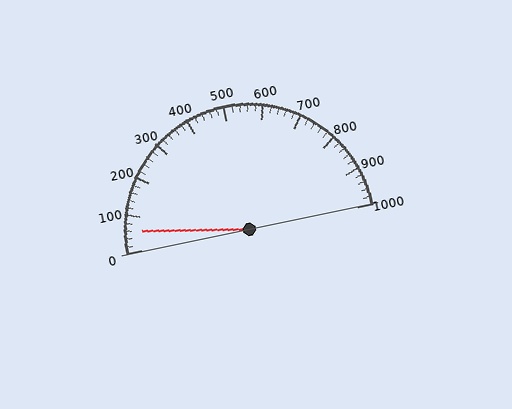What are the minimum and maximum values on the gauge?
The gauge ranges from 0 to 1000.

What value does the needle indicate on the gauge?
The needle indicates approximately 60.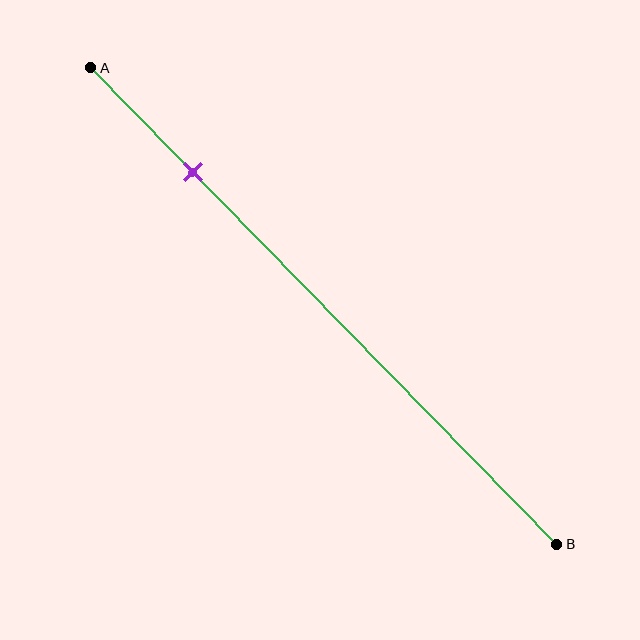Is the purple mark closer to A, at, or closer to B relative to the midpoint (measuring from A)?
The purple mark is closer to point A than the midpoint of segment AB.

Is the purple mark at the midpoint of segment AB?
No, the mark is at about 20% from A, not at the 50% midpoint.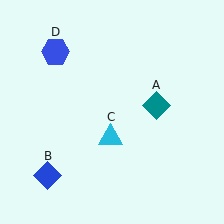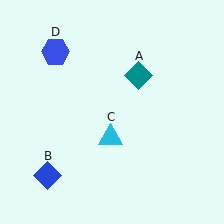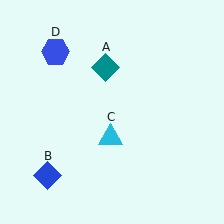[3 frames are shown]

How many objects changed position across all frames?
1 object changed position: teal diamond (object A).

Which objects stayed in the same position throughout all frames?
Blue diamond (object B) and cyan triangle (object C) and blue hexagon (object D) remained stationary.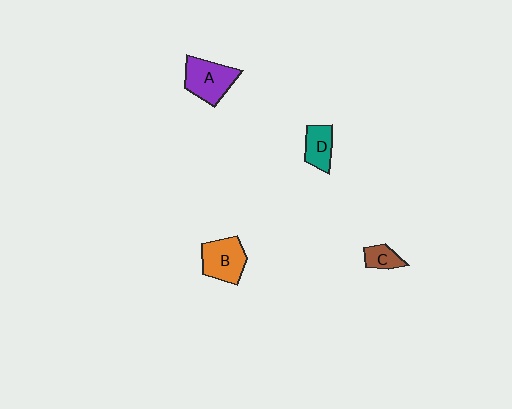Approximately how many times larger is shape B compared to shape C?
Approximately 2.0 times.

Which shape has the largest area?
Shape A (purple).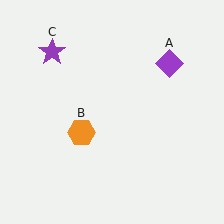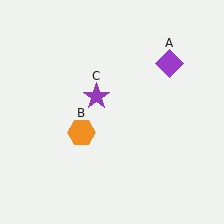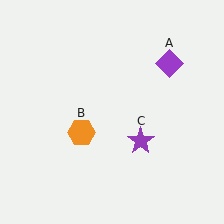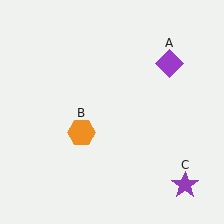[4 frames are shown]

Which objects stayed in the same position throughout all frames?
Purple diamond (object A) and orange hexagon (object B) remained stationary.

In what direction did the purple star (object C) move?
The purple star (object C) moved down and to the right.